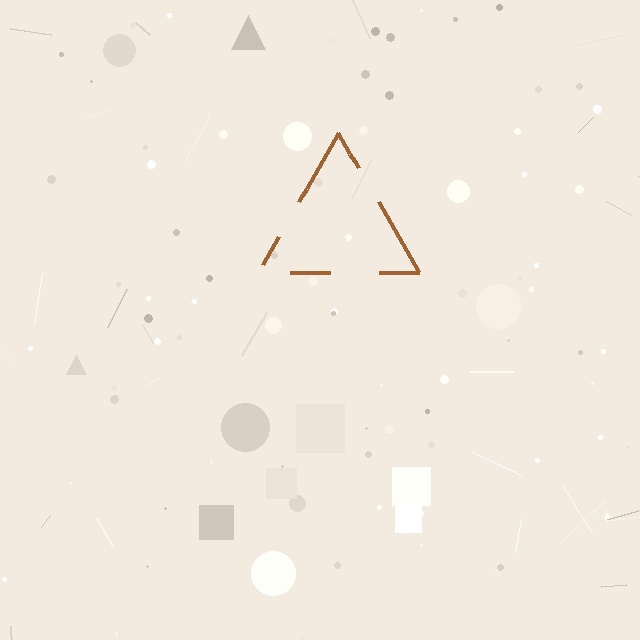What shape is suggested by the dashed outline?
The dashed outline suggests a triangle.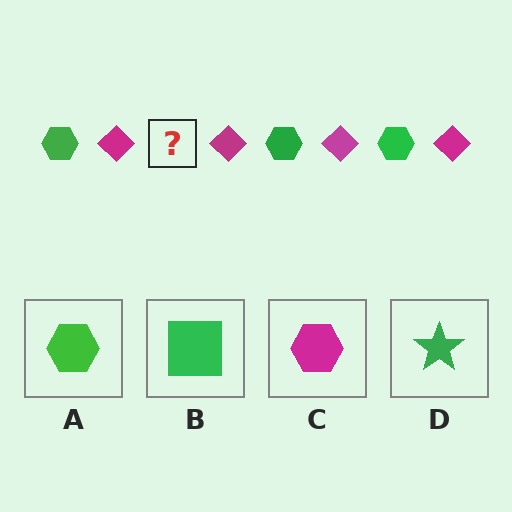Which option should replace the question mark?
Option A.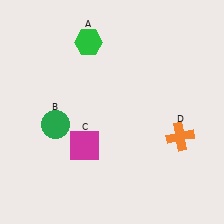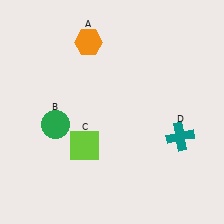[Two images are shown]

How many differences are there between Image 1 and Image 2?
There are 3 differences between the two images.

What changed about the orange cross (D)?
In Image 1, D is orange. In Image 2, it changed to teal.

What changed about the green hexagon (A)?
In Image 1, A is green. In Image 2, it changed to orange.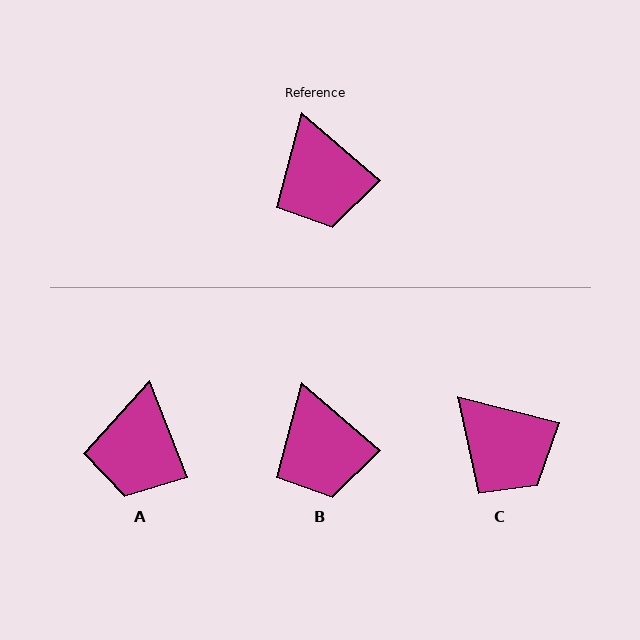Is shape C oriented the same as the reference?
No, it is off by about 27 degrees.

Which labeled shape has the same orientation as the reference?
B.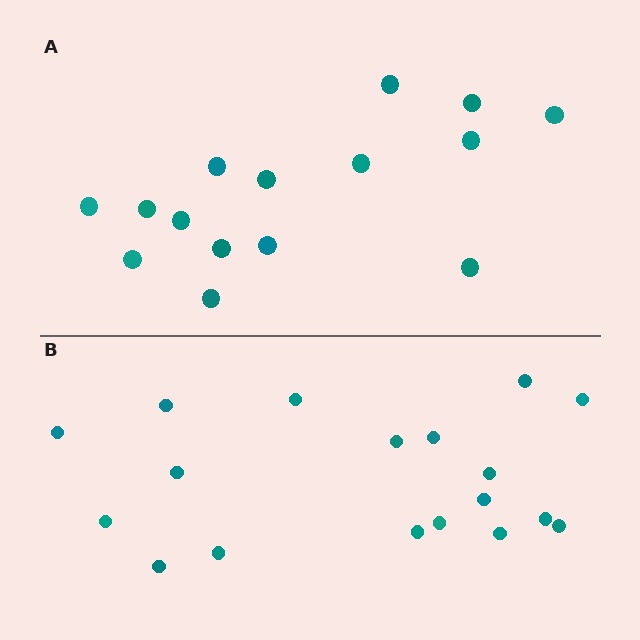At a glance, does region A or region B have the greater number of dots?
Region B (the bottom region) has more dots.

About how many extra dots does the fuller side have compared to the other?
Region B has just a few more — roughly 2 or 3 more dots than region A.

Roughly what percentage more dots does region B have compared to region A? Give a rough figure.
About 20% more.